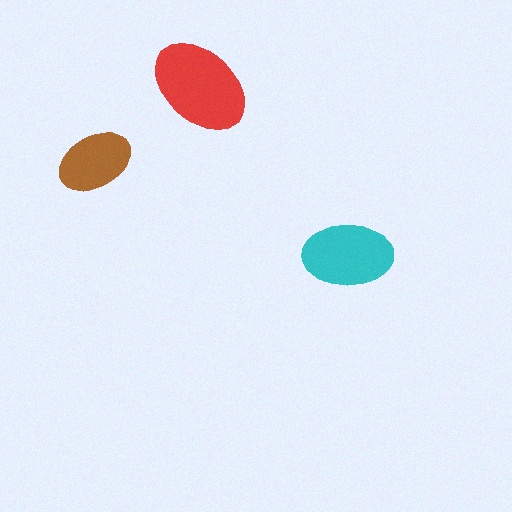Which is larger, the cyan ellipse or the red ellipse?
The red one.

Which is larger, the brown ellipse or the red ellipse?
The red one.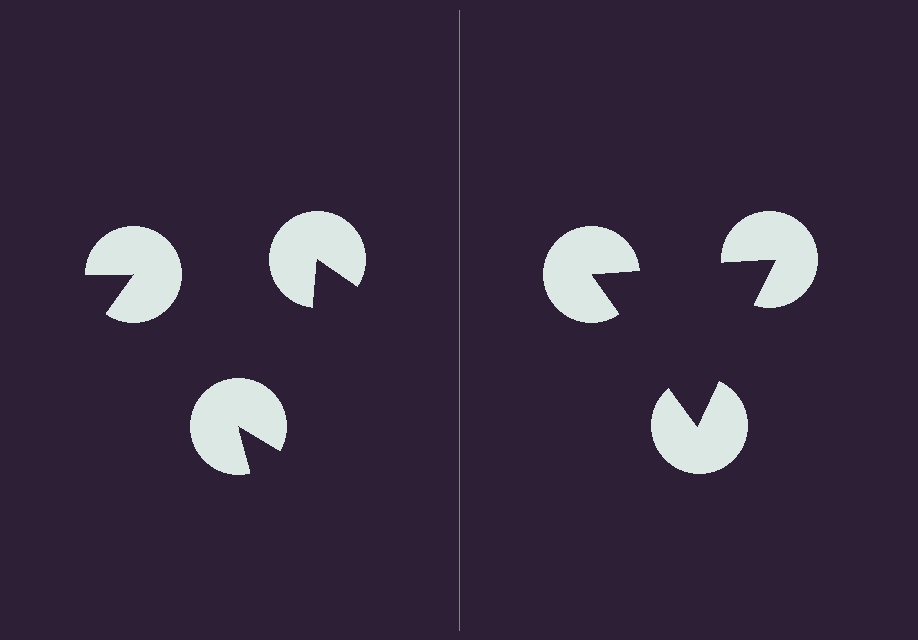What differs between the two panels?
The pac-man discs are positioned identically on both sides; only the wedge orientations differ. On the right they align to a triangle; on the left they are misaligned.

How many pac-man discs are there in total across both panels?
6 — 3 on each side.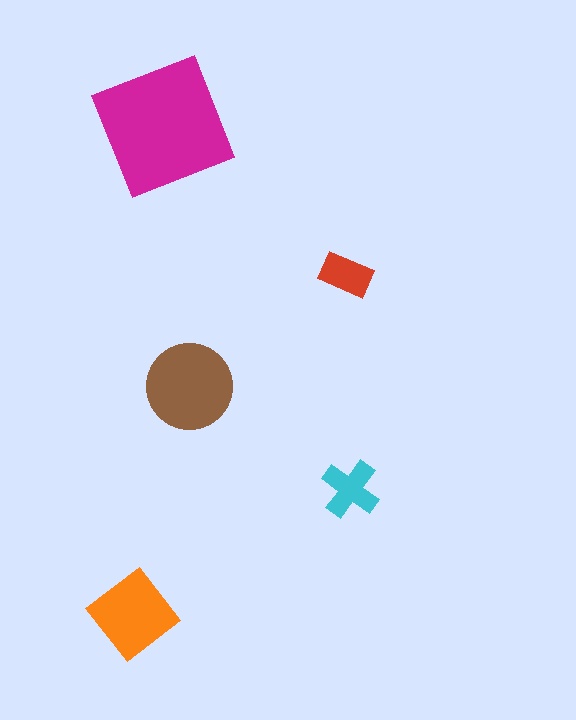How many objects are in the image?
There are 5 objects in the image.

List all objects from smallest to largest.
The red rectangle, the cyan cross, the orange diamond, the brown circle, the magenta square.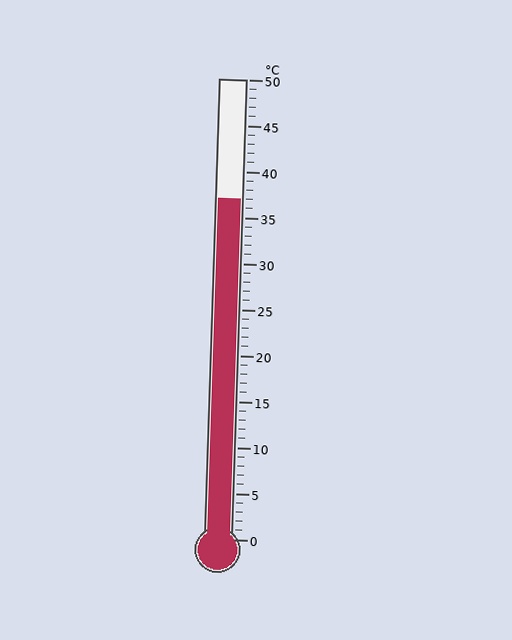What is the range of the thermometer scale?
The thermometer scale ranges from 0°C to 50°C.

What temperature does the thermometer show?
The thermometer shows approximately 37°C.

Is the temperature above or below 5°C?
The temperature is above 5°C.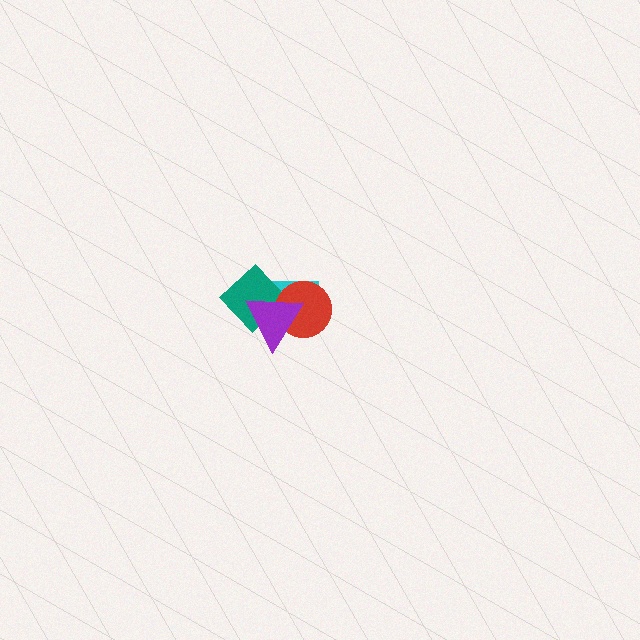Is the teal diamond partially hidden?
Yes, it is partially covered by another shape.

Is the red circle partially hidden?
Yes, it is partially covered by another shape.